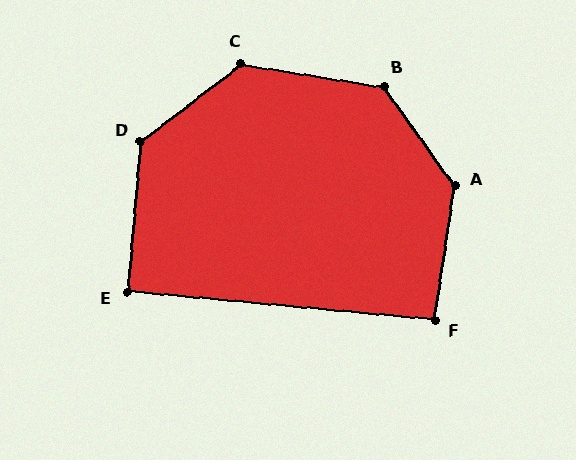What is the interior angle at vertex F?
Approximately 93 degrees (approximately right).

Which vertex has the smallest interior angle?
E, at approximately 90 degrees.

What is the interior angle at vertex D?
Approximately 132 degrees (obtuse).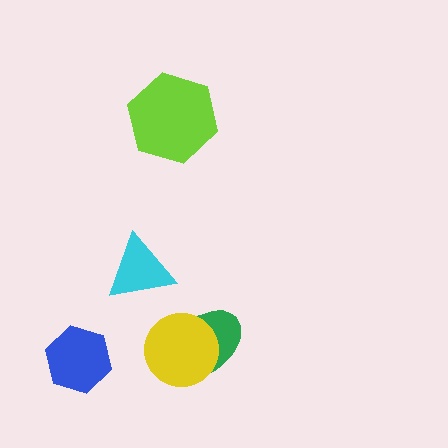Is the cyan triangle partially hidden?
No, no other shape covers it.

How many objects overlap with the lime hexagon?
0 objects overlap with the lime hexagon.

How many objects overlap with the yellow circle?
1 object overlaps with the yellow circle.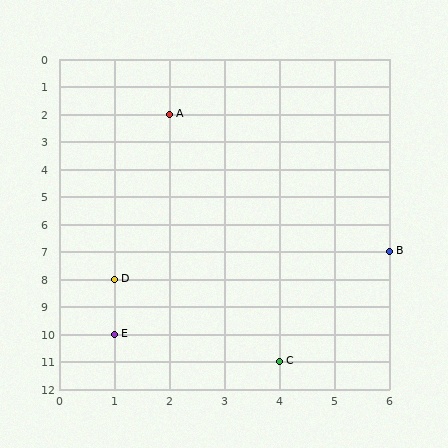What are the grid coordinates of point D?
Point D is at grid coordinates (1, 8).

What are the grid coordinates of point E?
Point E is at grid coordinates (1, 10).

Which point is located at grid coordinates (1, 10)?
Point E is at (1, 10).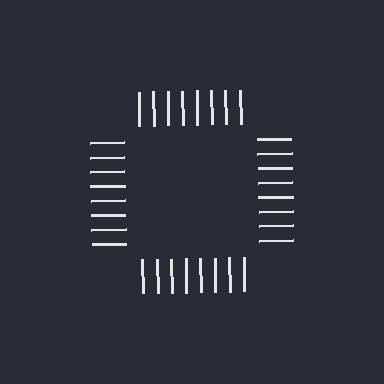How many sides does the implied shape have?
4 sides — the line-ends trace a square.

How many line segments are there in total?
32 — 8 along each of the 4 edges.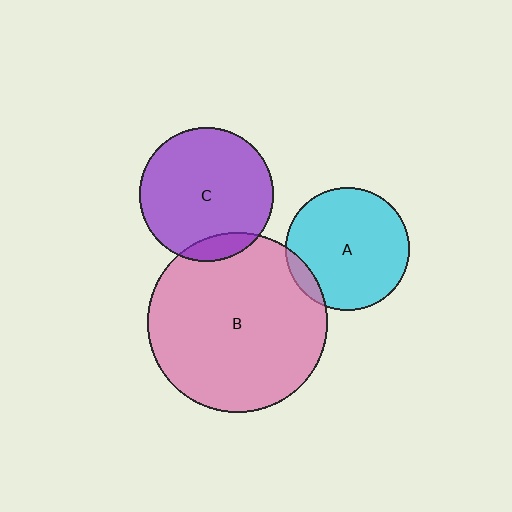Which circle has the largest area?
Circle B (pink).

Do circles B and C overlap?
Yes.